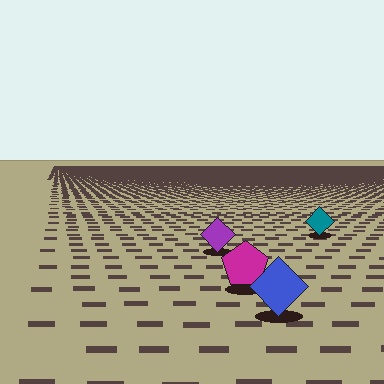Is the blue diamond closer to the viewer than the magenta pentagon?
Yes. The blue diamond is closer — you can tell from the texture gradient: the ground texture is coarser near it.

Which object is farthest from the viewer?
The teal diamond is farthest from the viewer. It appears smaller and the ground texture around it is denser.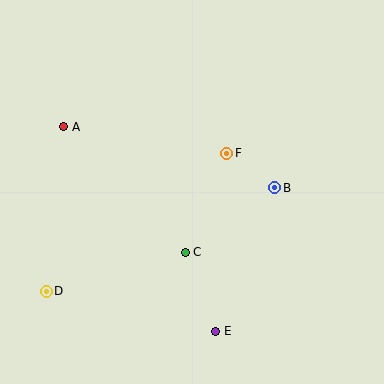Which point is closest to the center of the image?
Point F at (227, 153) is closest to the center.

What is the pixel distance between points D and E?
The distance between D and E is 174 pixels.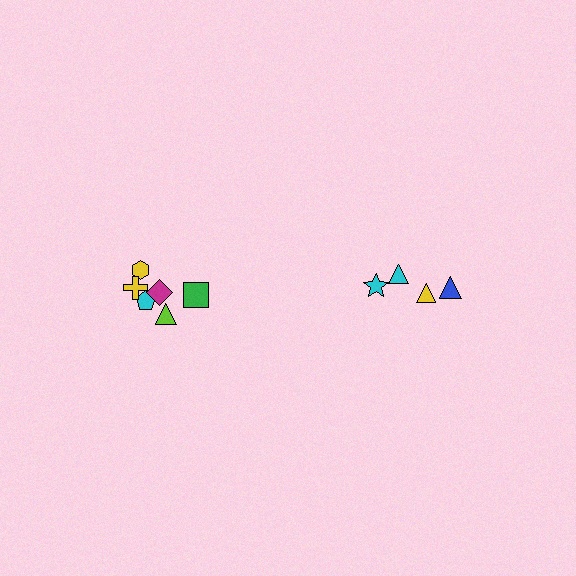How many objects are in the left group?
There are 6 objects.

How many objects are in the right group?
There are 4 objects.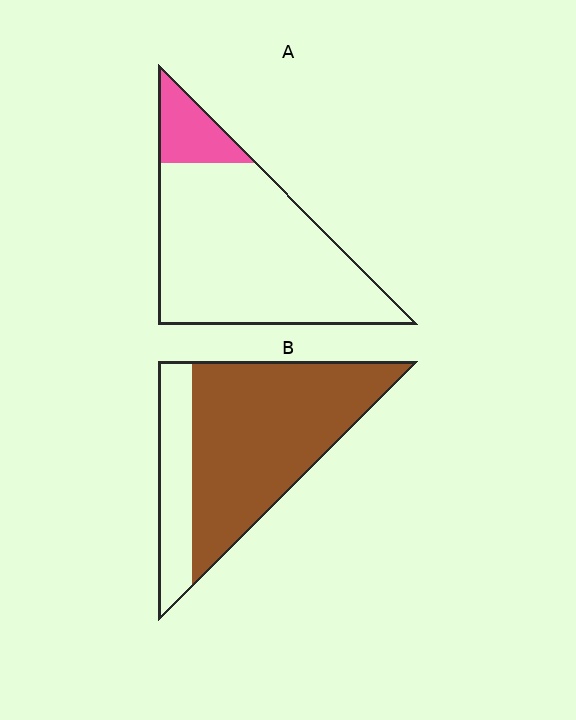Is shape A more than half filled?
No.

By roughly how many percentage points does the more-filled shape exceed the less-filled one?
By roughly 60 percentage points (B over A).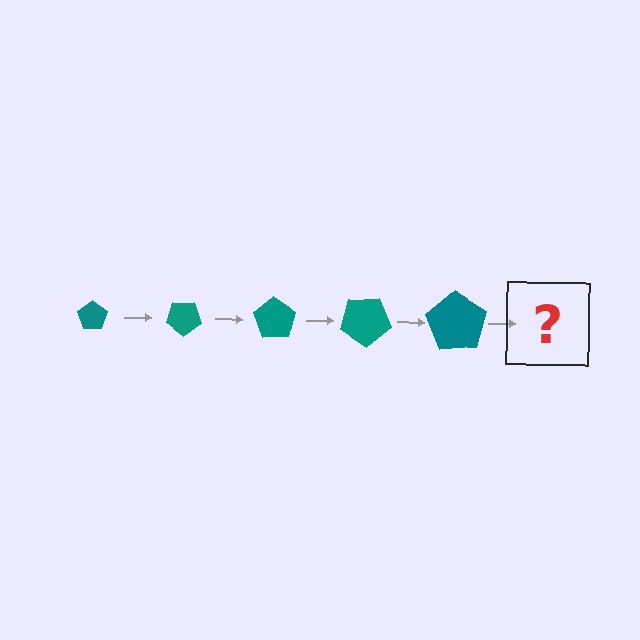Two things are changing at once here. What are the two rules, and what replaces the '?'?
The two rules are that the pentagon grows larger each step and it rotates 35 degrees each step. The '?' should be a pentagon, larger than the previous one and rotated 175 degrees from the start.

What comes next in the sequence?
The next element should be a pentagon, larger than the previous one and rotated 175 degrees from the start.